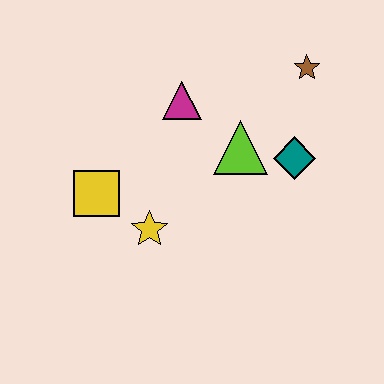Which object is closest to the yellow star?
The yellow square is closest to the yellow star.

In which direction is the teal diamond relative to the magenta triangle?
The teal diamond is to the right of the magenta triangle.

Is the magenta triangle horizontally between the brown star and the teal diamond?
No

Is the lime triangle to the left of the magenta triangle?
No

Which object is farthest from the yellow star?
The brown star is farthest from the yellow star.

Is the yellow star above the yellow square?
No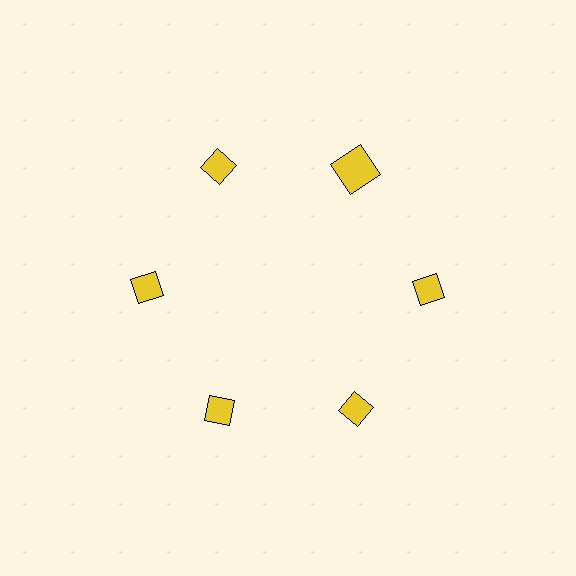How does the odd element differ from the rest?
It has a different shape: square instead of diamond.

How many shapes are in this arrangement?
There are 6 shapes arranged in a ring pattern.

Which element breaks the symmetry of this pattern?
The yellow square at roughly the 1 o'clock position breaks the symmetry. All other shapes are yellow diamonds.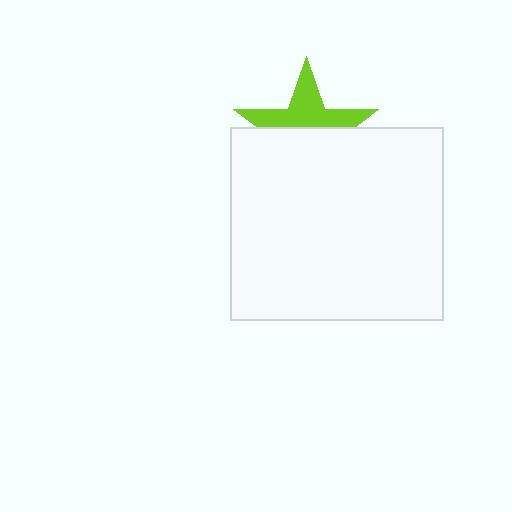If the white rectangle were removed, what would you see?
You would see the complete lime star.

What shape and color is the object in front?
The object in front is a white rectangle.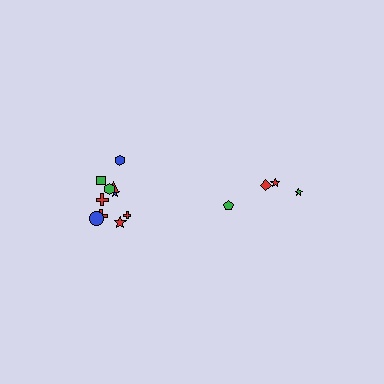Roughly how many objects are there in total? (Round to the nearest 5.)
Roughly 15 objects in total.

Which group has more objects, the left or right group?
The left group.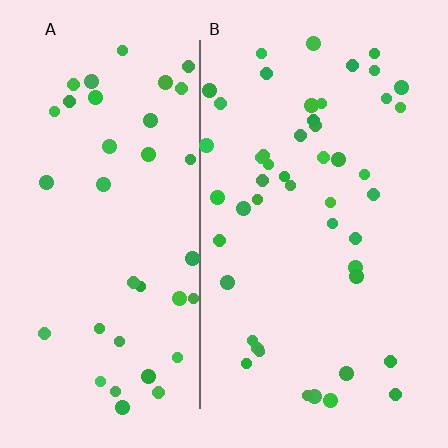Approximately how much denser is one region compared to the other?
Approximately 1.2× — region B over region A.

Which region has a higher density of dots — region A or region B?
B (the right).